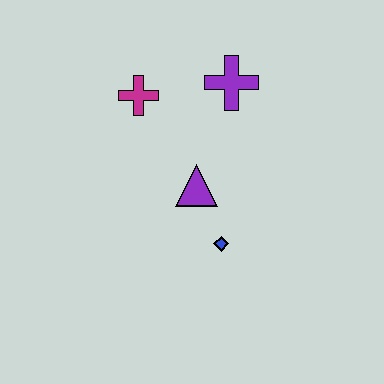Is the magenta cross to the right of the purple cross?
No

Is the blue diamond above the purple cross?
No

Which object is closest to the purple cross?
The magenta cross is closest to the purple cross.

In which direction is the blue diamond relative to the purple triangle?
The blue diamond is below the purple triangle.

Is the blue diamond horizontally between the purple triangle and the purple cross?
Yes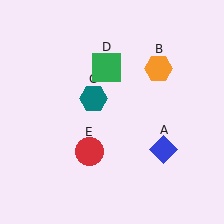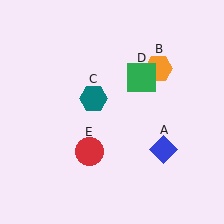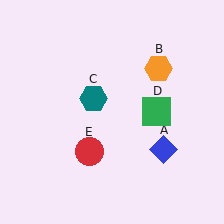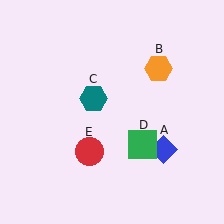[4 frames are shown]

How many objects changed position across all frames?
1 object changed position: green square (object D).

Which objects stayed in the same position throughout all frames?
Blue diamond (object A) and orange hexagon (object B) and teal hexagon (object C) and red circle (object E) remained stationary.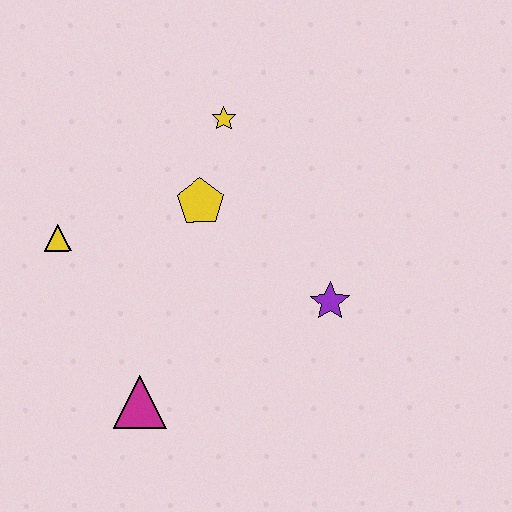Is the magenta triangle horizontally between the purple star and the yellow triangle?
Yes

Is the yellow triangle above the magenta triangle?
Yes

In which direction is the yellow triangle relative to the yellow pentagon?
The yellow triangle is to the left of the yellow pentagon.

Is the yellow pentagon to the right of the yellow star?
No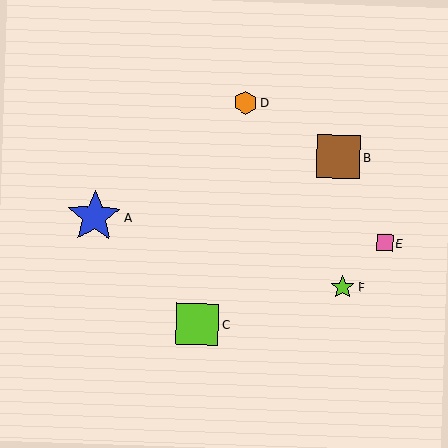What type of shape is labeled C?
Shape C is a lime square.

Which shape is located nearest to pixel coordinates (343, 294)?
The lime star (labeled F) at (343, 287) is nearest to that location.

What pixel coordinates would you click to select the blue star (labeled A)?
Click at (94, 217) to select the blue star A.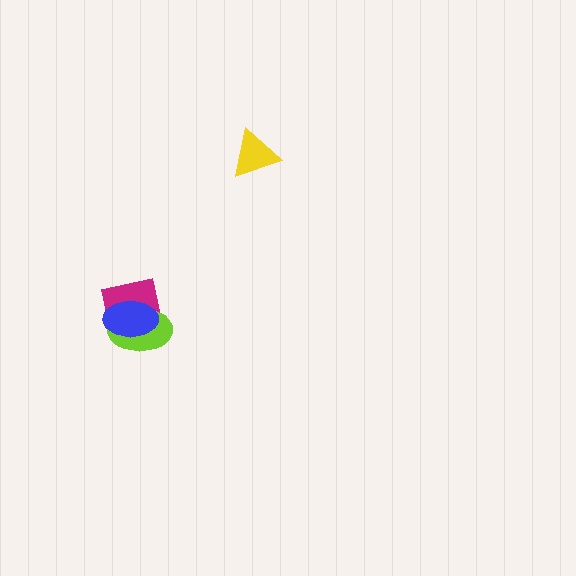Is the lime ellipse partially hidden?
Yes, it is partially covered by another shape.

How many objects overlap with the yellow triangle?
0 objects overlap with the yellow triangle.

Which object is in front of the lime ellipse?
The blue ellipse is in front of the lime ellipse.